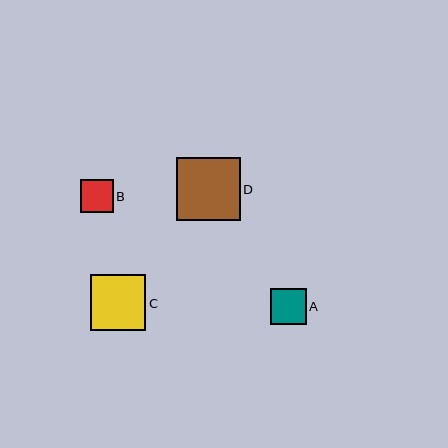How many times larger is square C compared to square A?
Square C is approximately 1.5 times the size of square A.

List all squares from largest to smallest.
From largest to smallest: D, C, A, B.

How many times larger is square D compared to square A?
Square D is approximately 1.8 times the size of square A.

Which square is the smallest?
Square B is the smallest with a size of approximately 33 pixels.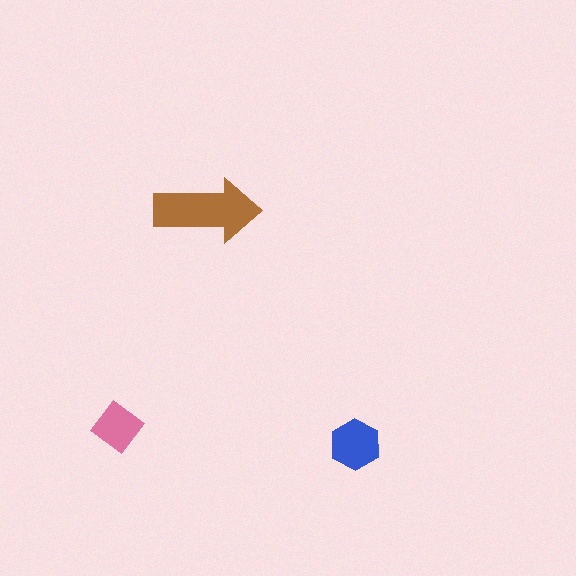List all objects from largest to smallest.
The brown arrow, the blue hexagon, the pink diamond.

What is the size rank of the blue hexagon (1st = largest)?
2nd.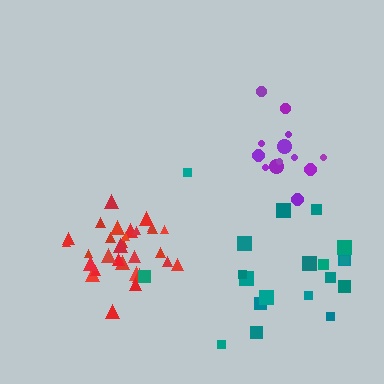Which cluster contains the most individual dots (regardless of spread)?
Red (30).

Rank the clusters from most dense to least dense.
red, purple, teal.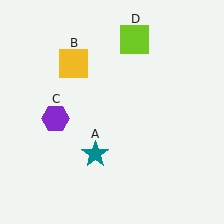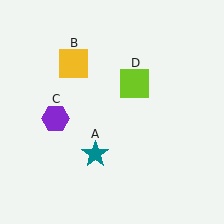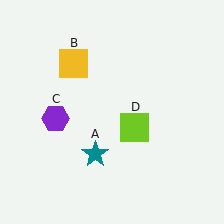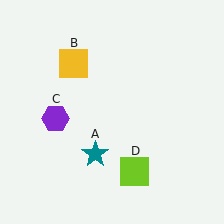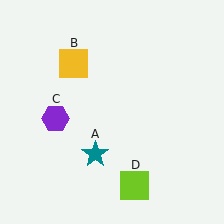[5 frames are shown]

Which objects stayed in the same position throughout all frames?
Teal star (object A) and yellow square (object B) and purple hexagon (object C) remained stationary.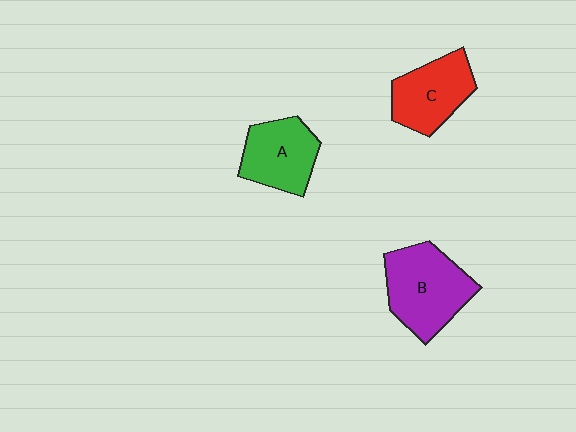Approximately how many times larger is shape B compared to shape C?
Approximately 1.3 times.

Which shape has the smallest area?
Shape A (green).